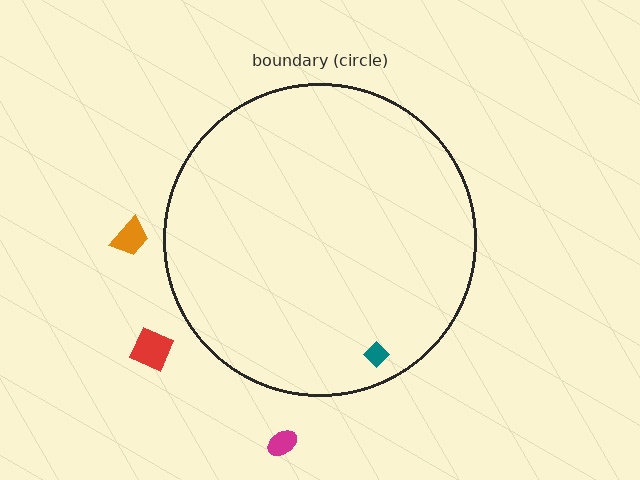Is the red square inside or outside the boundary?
Outside.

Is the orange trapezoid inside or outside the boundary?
Outside.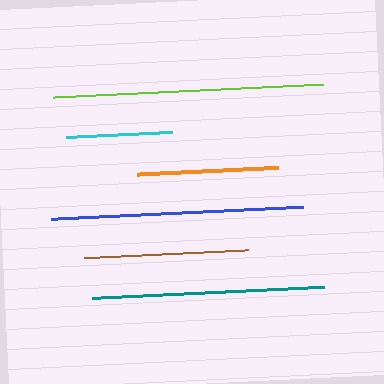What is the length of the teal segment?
The teal segment is approximately 232 pixels long.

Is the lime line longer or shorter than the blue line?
The lime line is longer than the blue line.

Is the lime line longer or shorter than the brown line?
The lime line is longer than the brown line.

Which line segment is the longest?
The lime line is the longest at approximately 271 pixels.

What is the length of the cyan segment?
The cyan segment is approximately 106 pixels long.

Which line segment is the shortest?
The cyan line is the shortest at approximately 106 pixels.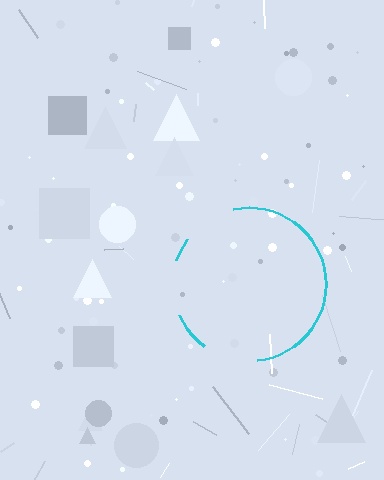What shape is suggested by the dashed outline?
The dashed outline suggests a circle.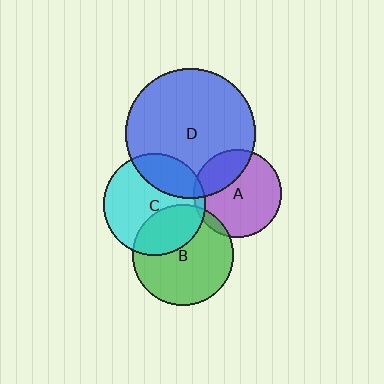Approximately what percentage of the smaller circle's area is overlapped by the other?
Approximately 25%.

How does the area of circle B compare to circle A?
Approximately 1.3 times.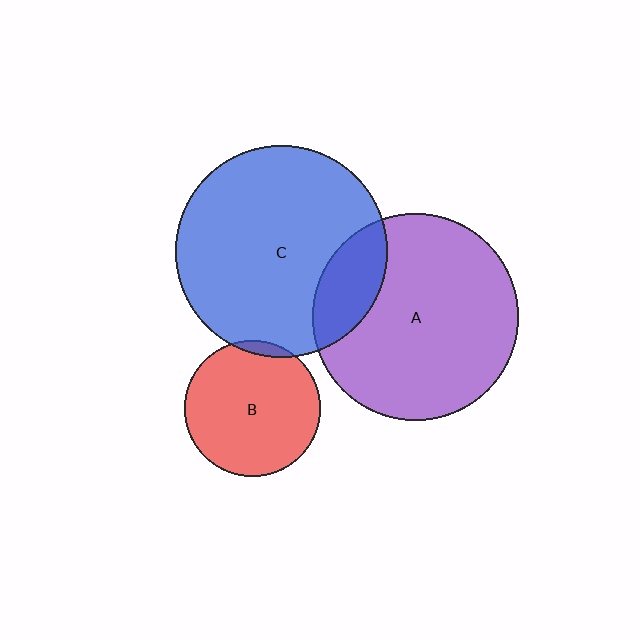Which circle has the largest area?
Circle C (blue).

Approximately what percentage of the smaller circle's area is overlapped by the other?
Approximately 5%.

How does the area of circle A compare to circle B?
Approximately 2.3 times.